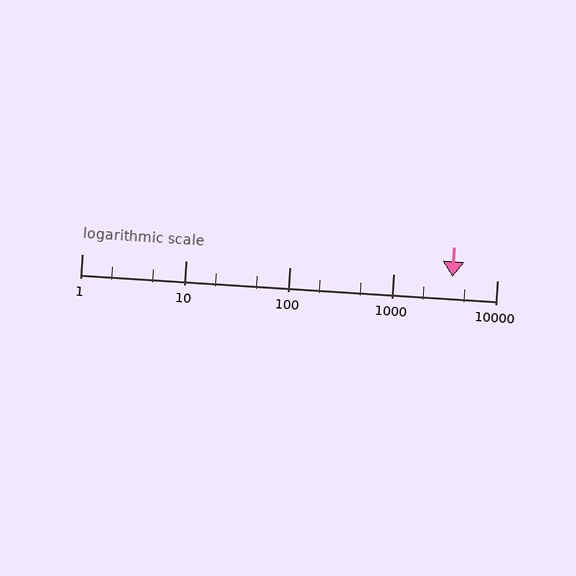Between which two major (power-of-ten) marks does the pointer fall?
The pointer is between 1000 and 10000.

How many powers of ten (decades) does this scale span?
The scale spans 4 decades, from 1 to 10000.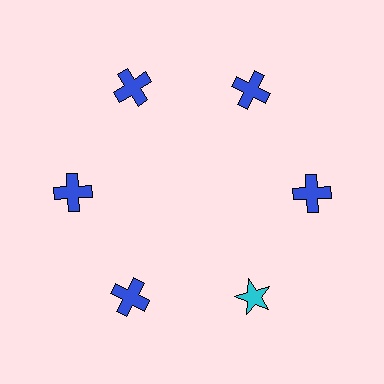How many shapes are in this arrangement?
There are 6 shapes arranged in a ring pattern.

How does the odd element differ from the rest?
It differs in both color (cyan instead of blue) and shape (star instead of cross).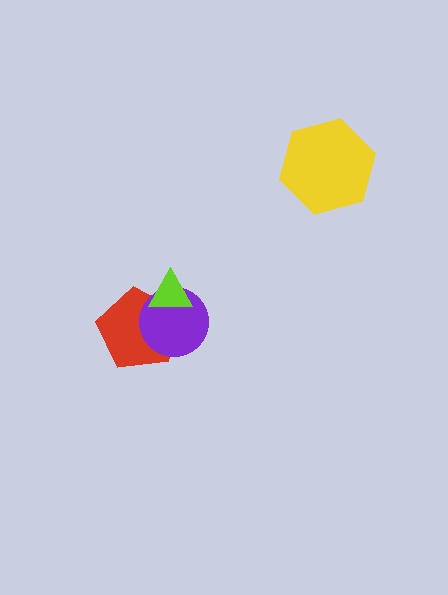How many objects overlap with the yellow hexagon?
0 objects overlap with the yellow hexagon.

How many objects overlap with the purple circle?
2 objects overlap with the purple circle.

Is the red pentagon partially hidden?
Yes, it is partially covered by another shape.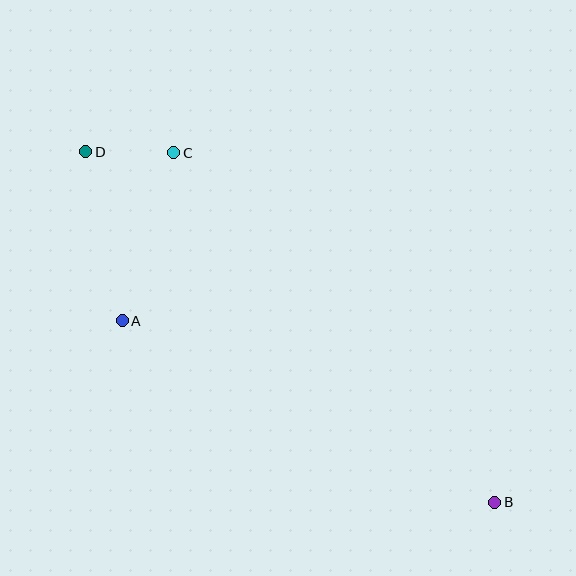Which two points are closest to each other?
Points C and D are closest to each other.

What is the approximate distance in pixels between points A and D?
The distance between A and D is approximately 173 pixels.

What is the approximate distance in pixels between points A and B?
The distance between A and B is approximately 415 pixels.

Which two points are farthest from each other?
Points B and D are farthest from each other.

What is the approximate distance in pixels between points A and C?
The distance between A and C is approximately 176 pixels.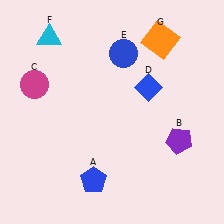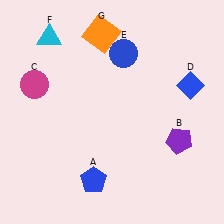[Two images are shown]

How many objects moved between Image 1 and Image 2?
2 objects moved between the two images.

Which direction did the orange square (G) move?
The orange square (G) moved left.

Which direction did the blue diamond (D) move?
The blue diamond (D) moved right.